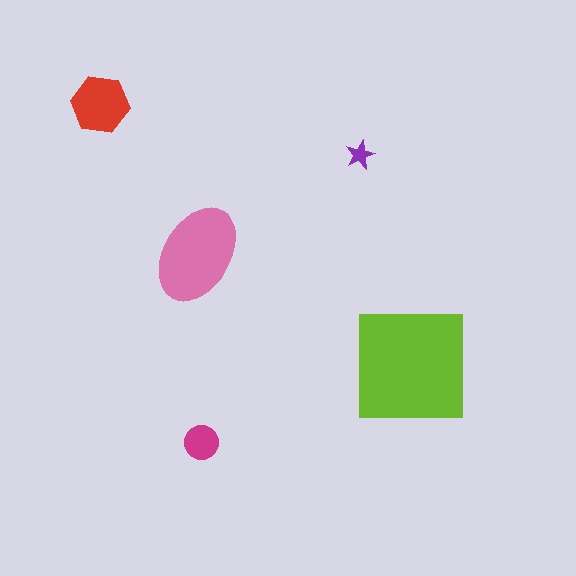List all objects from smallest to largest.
The purple star, the magenta circle, the red hexagon, the pink ellipse, the lime square.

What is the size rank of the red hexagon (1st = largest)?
3rd.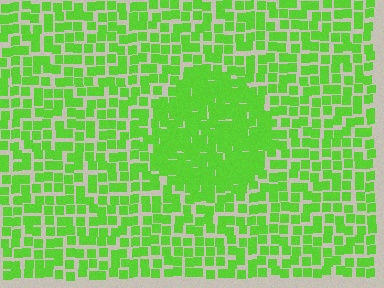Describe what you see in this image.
The image contains small lime elements arranged at two different densities. A circle-shaped region is visible where the elements are more densely packed than the surrounding area.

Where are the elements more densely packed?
The elements are more densely packed inside the circle boundary.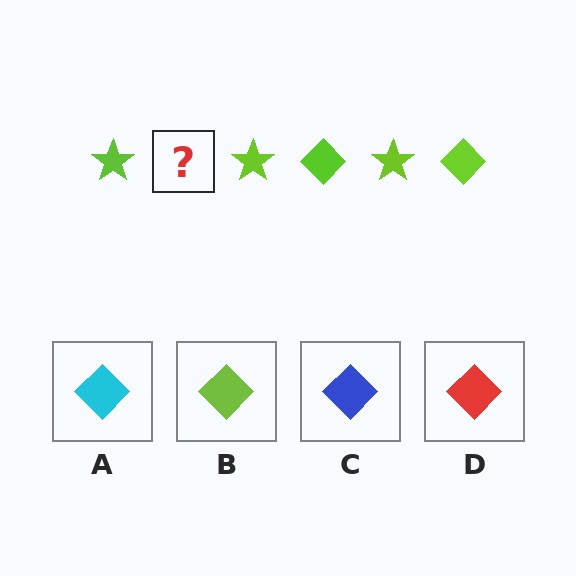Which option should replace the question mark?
Option B.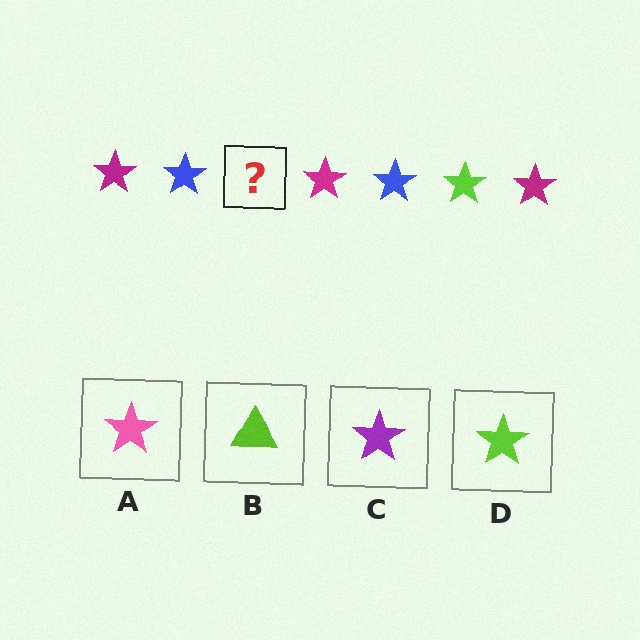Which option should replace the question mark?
Option D.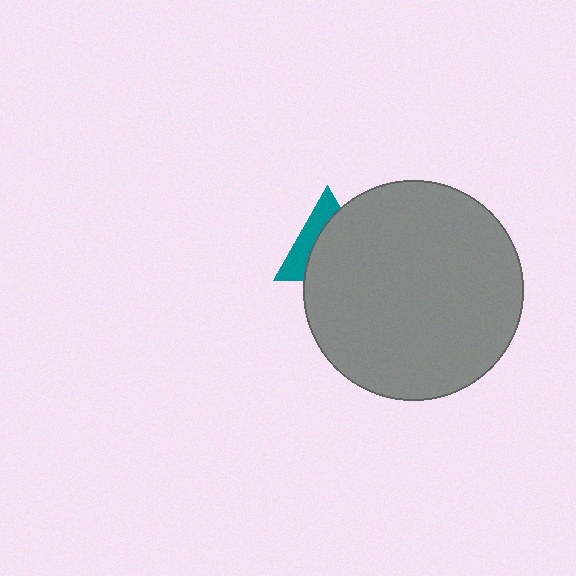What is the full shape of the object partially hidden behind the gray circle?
The partially hidden object is a teal triangle.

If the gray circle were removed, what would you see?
You would see the complete teal triangle.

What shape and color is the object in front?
The object in front is a gray circle.